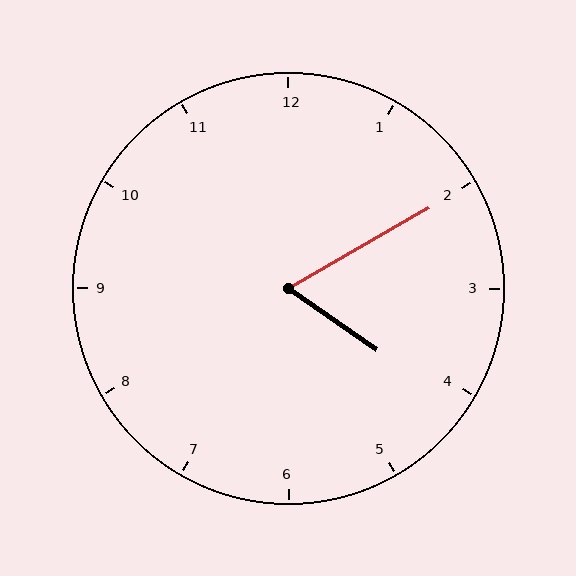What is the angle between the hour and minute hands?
Approximately 65 degrees.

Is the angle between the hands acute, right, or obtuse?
It is acute.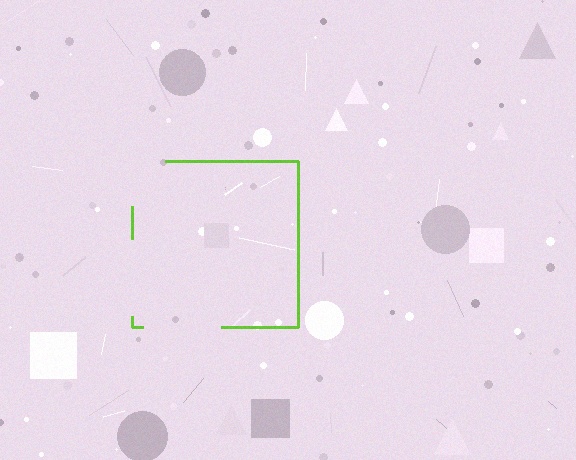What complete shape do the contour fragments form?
The contour fragments form a square.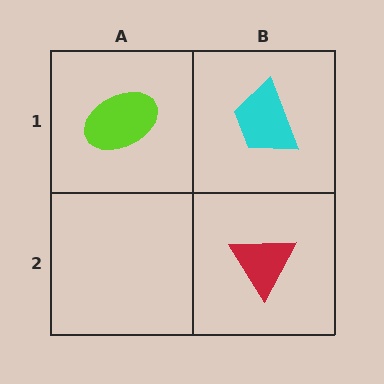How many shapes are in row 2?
1 shape.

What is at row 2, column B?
A red triangle.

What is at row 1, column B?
A cyan trapezoid.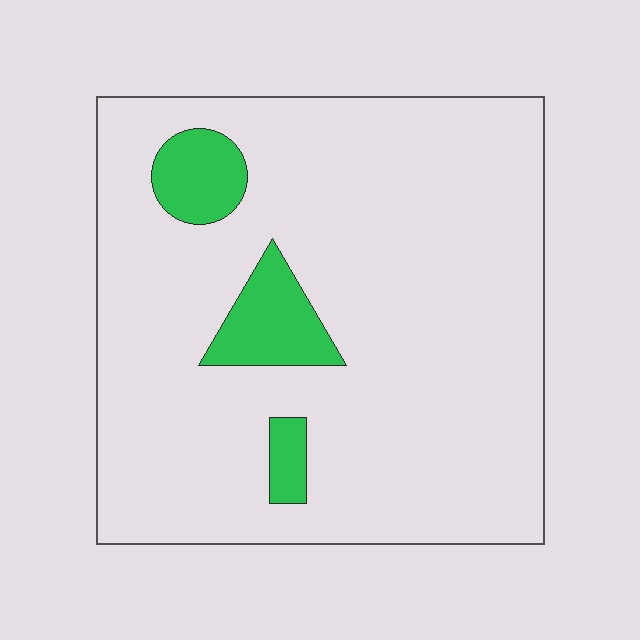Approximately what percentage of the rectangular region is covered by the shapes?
Approximately 10%.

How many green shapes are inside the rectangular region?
3.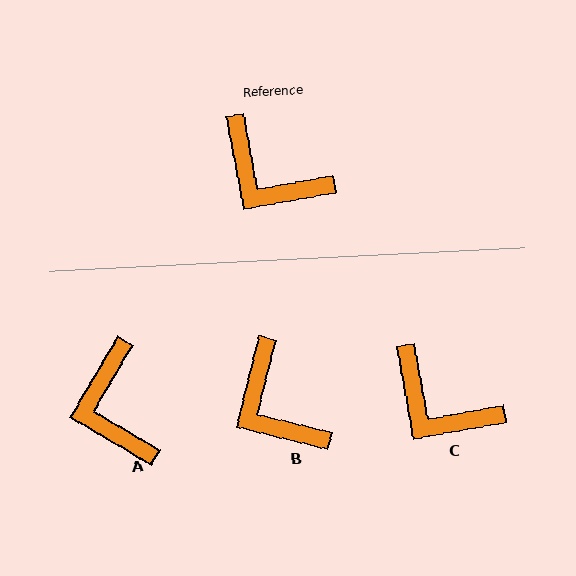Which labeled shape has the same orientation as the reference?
C.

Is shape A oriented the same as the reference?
No, it is off by about 41 degrees.